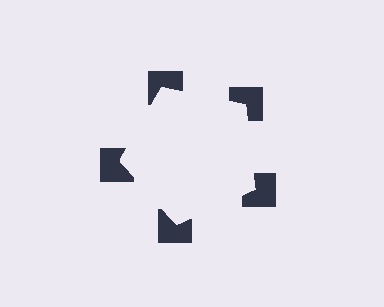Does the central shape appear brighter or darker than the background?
It typically appears slightly brighter than the background, even though no actual brightness change is drawn.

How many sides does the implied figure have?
5 sides.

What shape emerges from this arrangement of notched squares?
An illusory pentagon — its edges are inferred from the aligned wedge cuts in the notched squares, not physically drawn.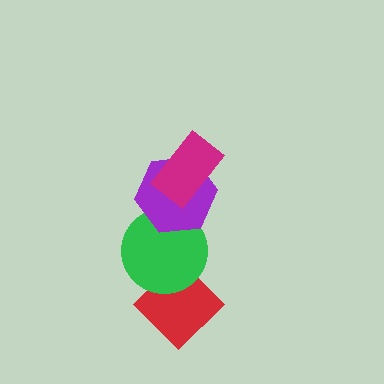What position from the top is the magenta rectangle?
The magenta rectangle is 1st from the top.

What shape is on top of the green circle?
The purple hexagon is on top of the green circle.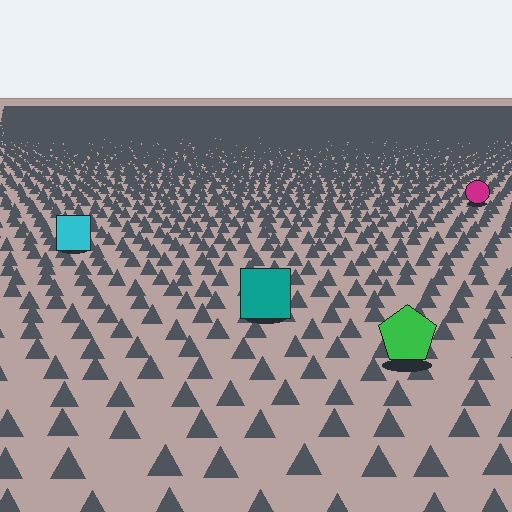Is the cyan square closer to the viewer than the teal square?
No. The teal square is closer — you can tell from the texture gradient: the ground texture is coarser near it.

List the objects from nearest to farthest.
From nearest to farthest: the green pentagon, the teal square, the cyan square, the magenta circle.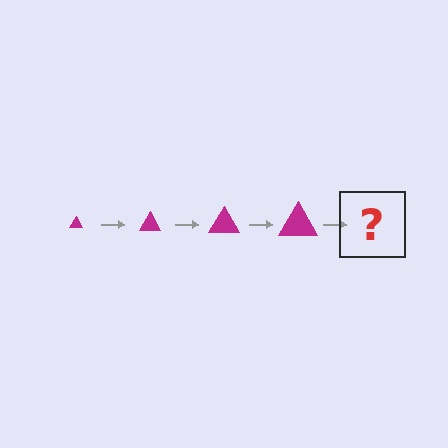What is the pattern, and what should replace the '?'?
The pattern is that the triangle gets progressively larger each step. The '?' should be a magenta triangle, larger than the previous one.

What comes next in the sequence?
The next element should be a magenta triangle, larger than the previous one.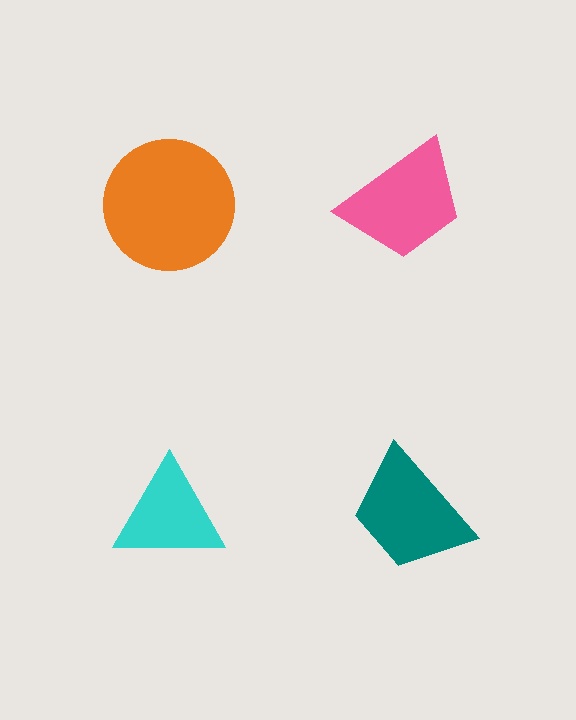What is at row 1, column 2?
A pink trapezoid.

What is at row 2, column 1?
A cyan triangle.